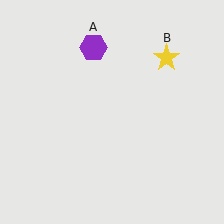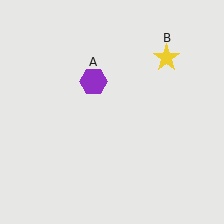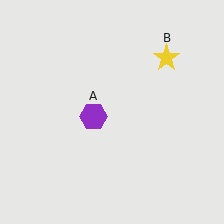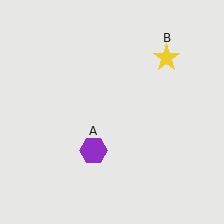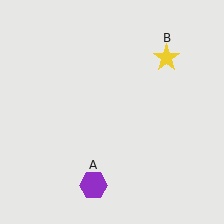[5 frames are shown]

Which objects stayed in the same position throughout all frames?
Yellow star (object B) remained stationary.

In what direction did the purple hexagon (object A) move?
The purple hexagon (object A) moved down.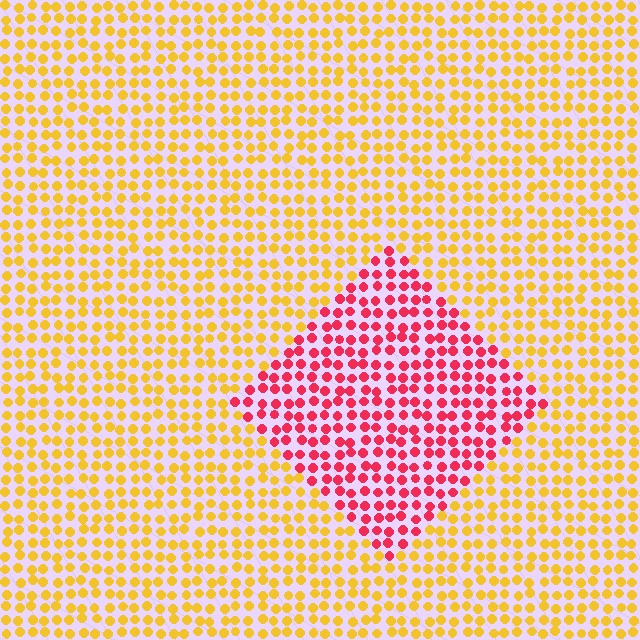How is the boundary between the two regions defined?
The boundary is defined purely by a slight shift in hue (about 59 degrees). Spacing, size, and orientation are identical on both sides.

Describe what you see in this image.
The image is filled with small yellow elements in a uniform arrangement. A diamond-shaped region is visible where the elements are tinted to a slightly different hue, forming a subtle color boundary.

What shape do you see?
I see a diamond.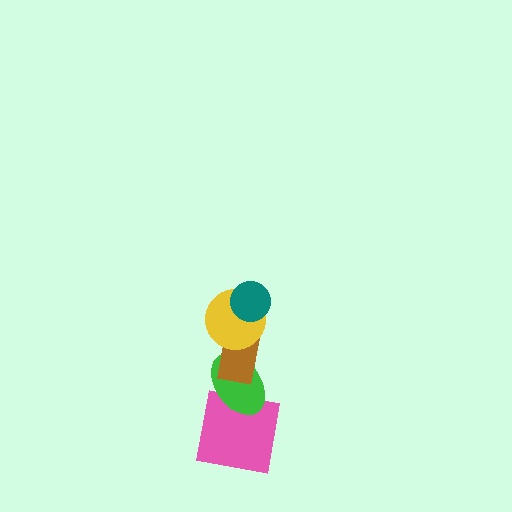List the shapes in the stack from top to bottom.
From top to bottom: the teal circle, the yellow circle, the brown rectangle, the green ellipse, the pink square.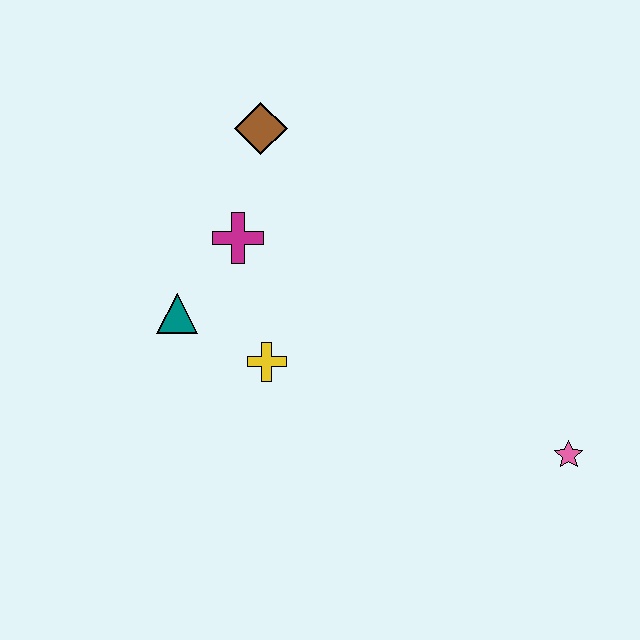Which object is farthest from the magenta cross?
The pink star is farthest from the magenta cross.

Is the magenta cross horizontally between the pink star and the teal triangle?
Yes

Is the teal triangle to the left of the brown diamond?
Yes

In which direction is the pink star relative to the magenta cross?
The pink star is to the right of the magenta cross.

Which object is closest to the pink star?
The yellow cross is closest to the pink star.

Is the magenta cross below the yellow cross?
No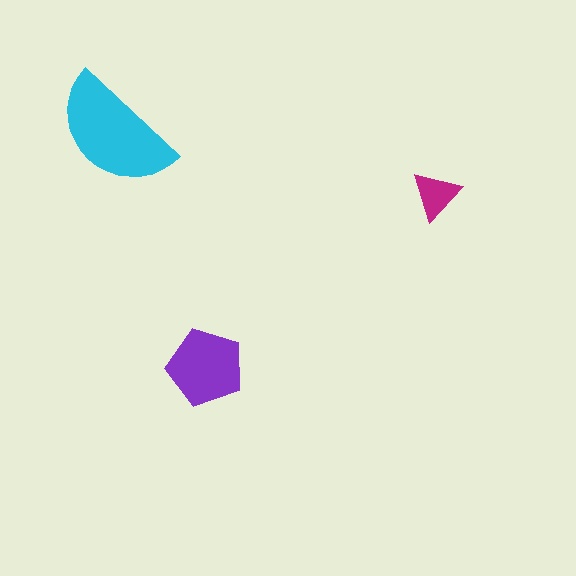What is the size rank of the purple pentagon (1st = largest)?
2nd.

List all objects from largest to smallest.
The cyan semicircle, the purple pentagon, the magenta triangle.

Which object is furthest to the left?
The cyan semicircle is leftmost.